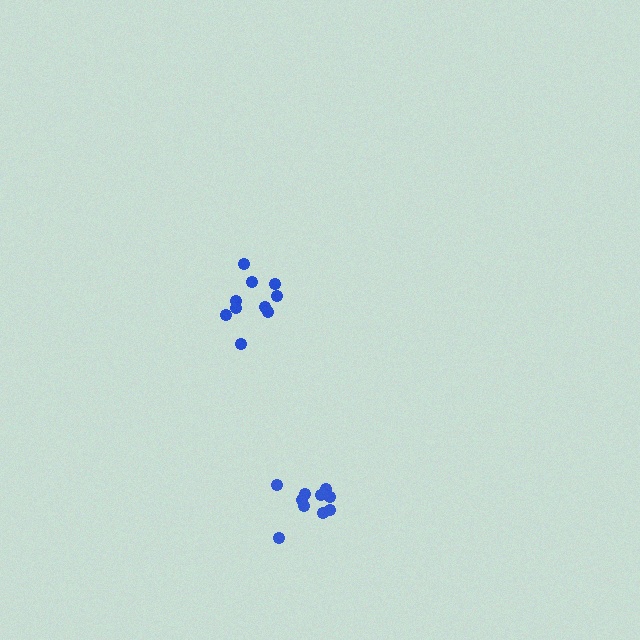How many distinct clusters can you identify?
There are 2 distinct clusters.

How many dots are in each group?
Group 1: 10 dots, Group 2: 10 dots (20 total).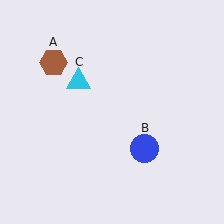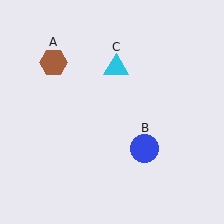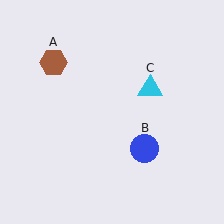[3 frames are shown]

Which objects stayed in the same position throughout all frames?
Brown hexagon (object A) and blue circle (object B) remained stationary.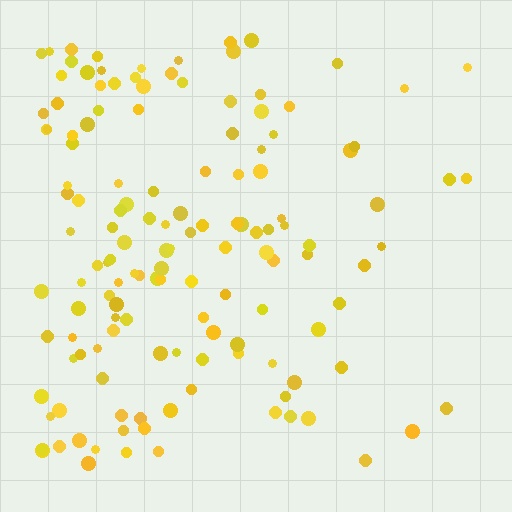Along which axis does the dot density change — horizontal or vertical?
Horizontal.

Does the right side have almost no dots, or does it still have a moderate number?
Still a moderate number, just noticeably fewer than the left.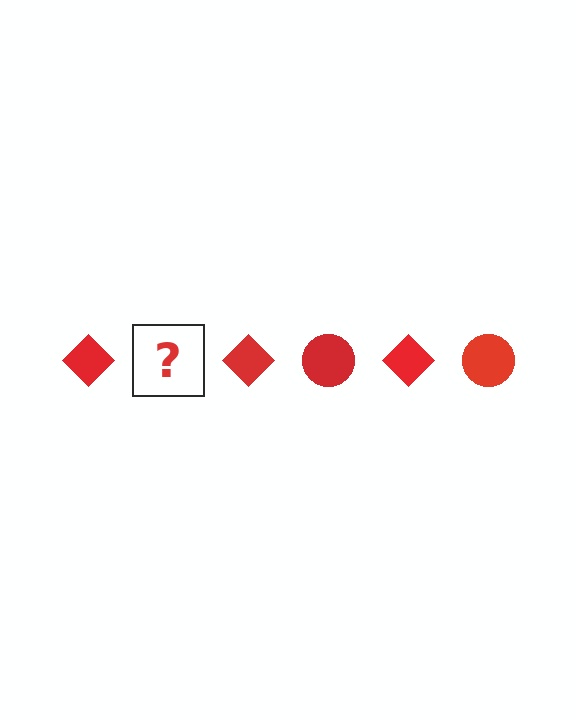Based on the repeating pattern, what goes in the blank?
The blank should be a red circle.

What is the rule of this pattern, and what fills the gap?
The rule is that the pattern cycles through diamond, circle shapes in red. The gap should be filled with a red circle.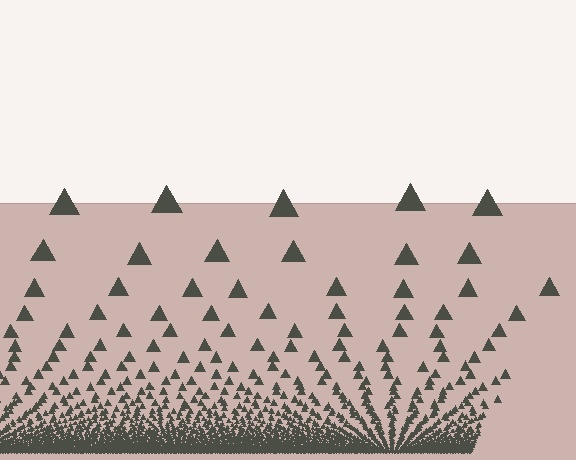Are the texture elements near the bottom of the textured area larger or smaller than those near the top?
Smaller. The gradient is inverted — elements near the bottom are smaller and denser.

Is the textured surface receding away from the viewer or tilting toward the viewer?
The surface appears to tilt toward the viewer. Texture elements get larger and sparser toward the top.